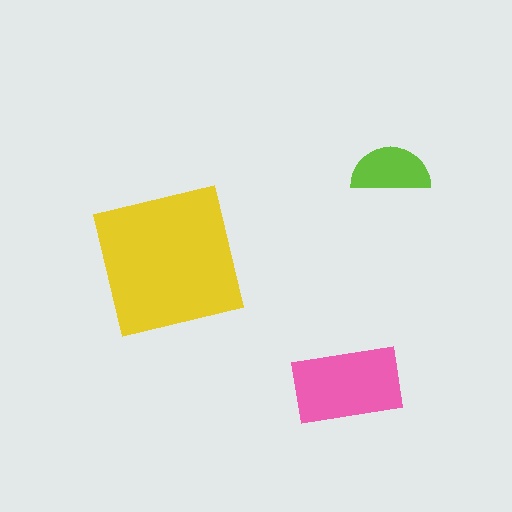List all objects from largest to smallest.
The yellow square, the pink rectangle, the lime semicircle.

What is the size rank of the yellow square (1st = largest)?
1st.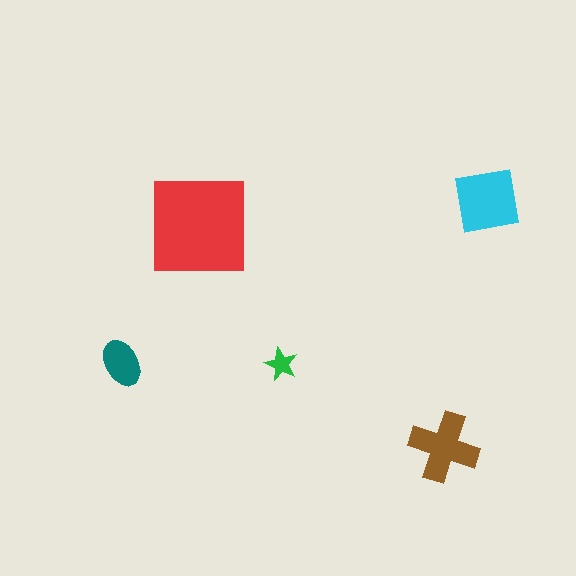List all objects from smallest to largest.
The green star, the teal ellipse, the brown cross, the cyan square, the red square.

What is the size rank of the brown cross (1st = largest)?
3rd.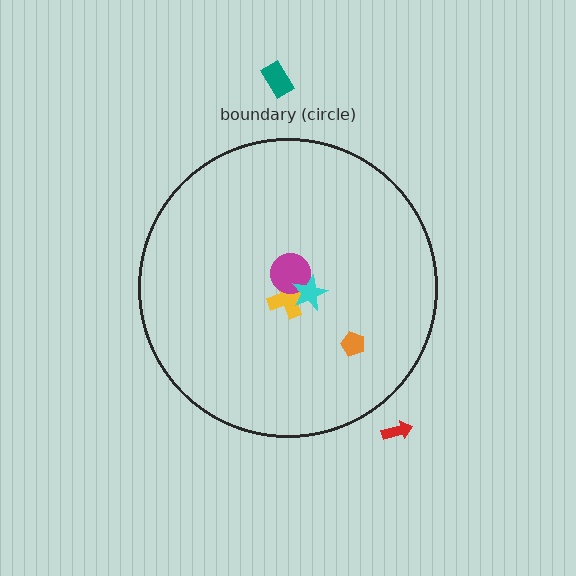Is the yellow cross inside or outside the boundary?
Inside.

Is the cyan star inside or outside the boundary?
Inside.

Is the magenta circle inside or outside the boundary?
Inside.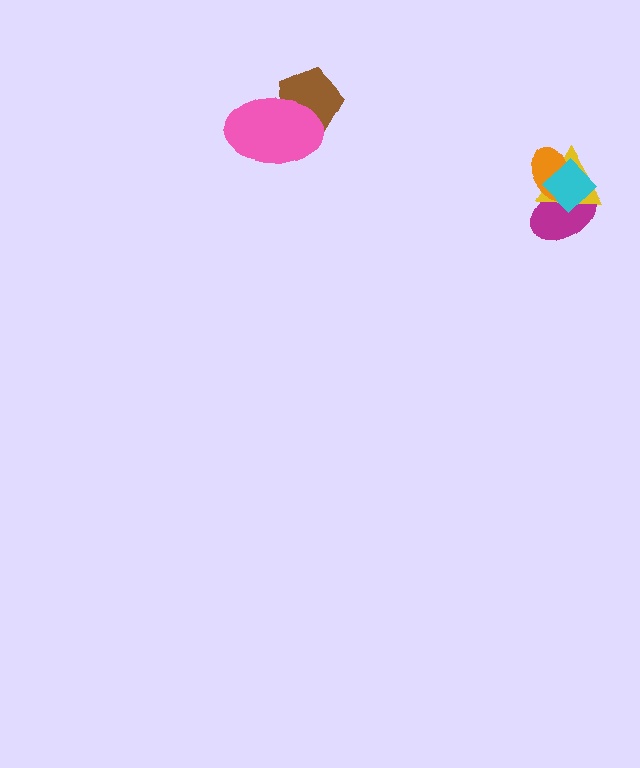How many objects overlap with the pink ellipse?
1 object overlaps with the pink ellipse.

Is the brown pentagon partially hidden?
Yes, it is partially covered by another shape.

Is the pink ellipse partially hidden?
No, no other shape covers it.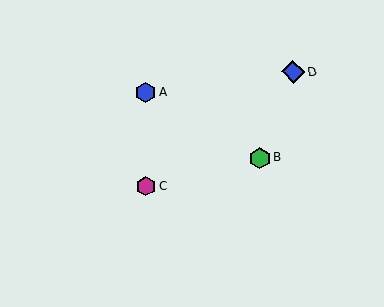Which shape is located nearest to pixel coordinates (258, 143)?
The green hexagon (labeled B) at (260, 158) is nearest to that location.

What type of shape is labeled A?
Shape A is a blue hexagon.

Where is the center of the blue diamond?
The center of the blue diamond is at (293, 72).